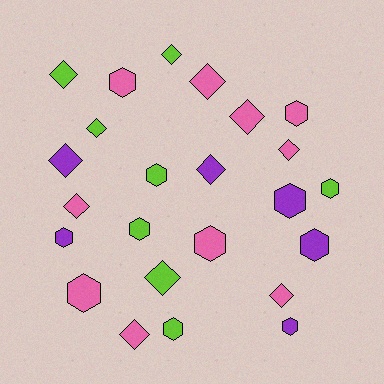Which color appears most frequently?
Pink, with 10 objects.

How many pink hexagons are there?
There are 4 pink hexagons.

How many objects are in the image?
There are 24 objects.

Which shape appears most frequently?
Diamond, with 12 objects.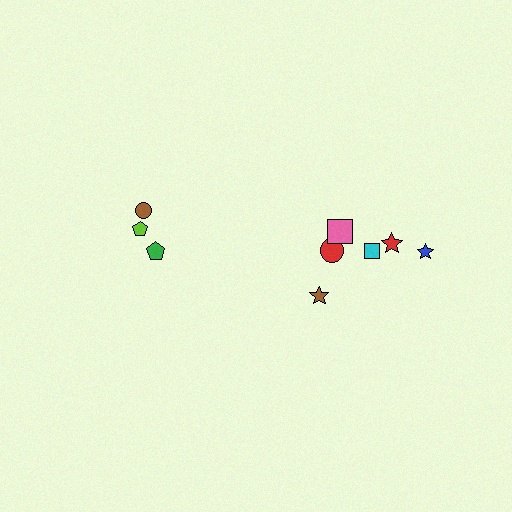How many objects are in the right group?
There are 6 objects.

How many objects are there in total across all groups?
There are 9 objects.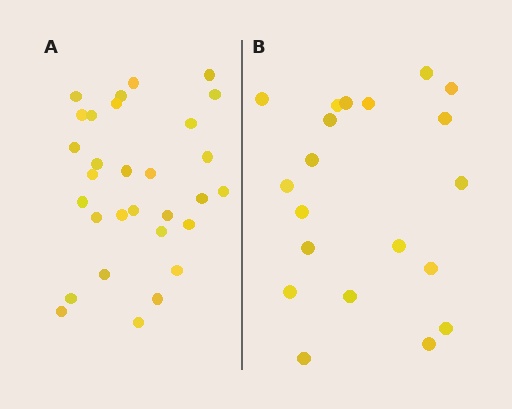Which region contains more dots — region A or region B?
Region A (the left region) has more dots.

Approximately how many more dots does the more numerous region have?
Region A has roughly 10 or so more dots than region B.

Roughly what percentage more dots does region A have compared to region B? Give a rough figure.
About 50% more.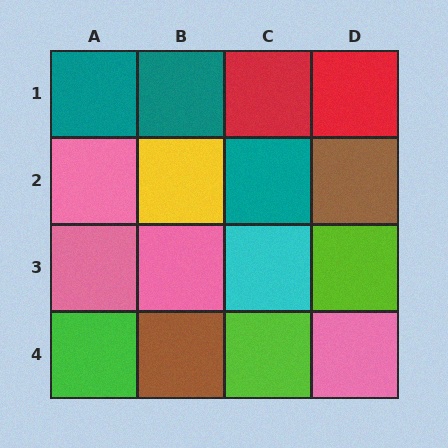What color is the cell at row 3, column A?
Pink.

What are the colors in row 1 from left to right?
Teal, teal, red, red.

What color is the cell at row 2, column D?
Brown.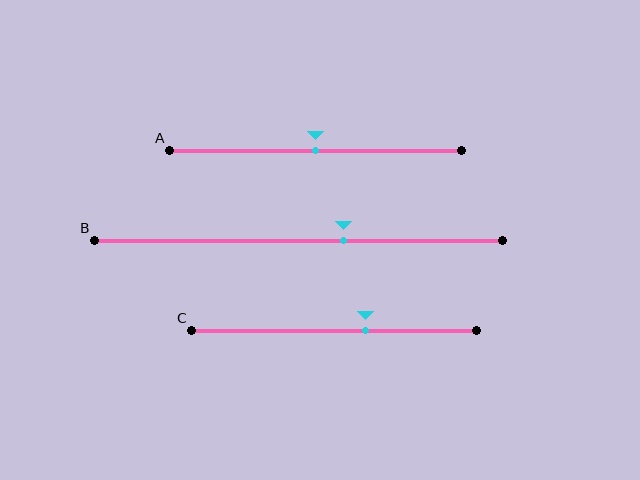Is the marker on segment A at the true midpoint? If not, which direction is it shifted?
Yes, the marker on segment A is at the true midpoint.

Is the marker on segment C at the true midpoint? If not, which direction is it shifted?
No, the marker on segment C is shifted to the right by about 11% of the segment length.